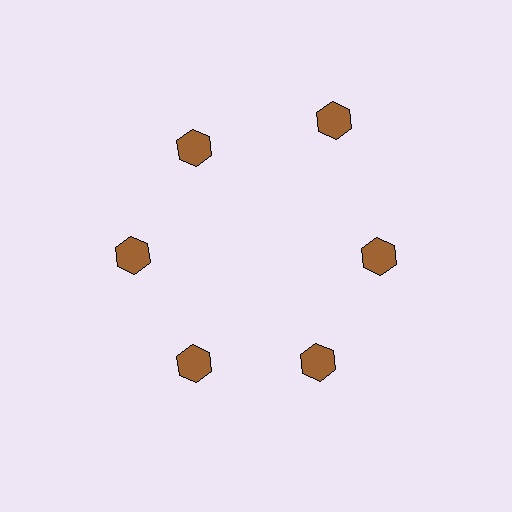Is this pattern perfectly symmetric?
No. The 6 brown hexagons are arranged in a ring, but one element near the 1 o'clock position is pushed outward from the center, breaking the 6-fold rotational symmetry.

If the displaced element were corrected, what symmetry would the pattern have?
It would have 6-fold rotational symmetry — the pattern would map onto itself every 60 degrees.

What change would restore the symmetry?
The symmetry would be restored by moving it inward, back onto the ring so that all 6 hexagons sit at equal angles and equal distance from the center.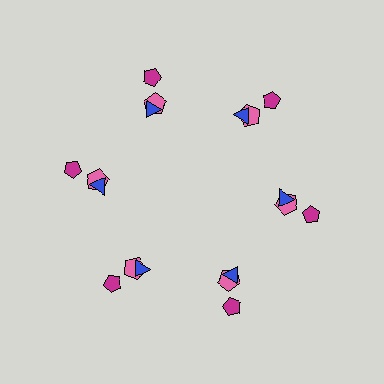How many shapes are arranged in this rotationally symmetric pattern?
There are 18 shapes, arranged in 6 groups of 3.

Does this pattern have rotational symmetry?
Yes, this pattern has 6-fold rotational symmetry. It looks the same after rotating 60 degrees around the center.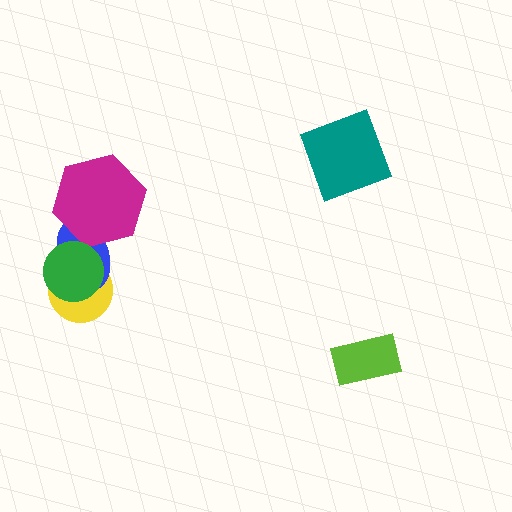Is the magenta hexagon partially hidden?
No, no other shape covers it.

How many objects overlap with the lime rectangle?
0 objects overlap with the lime rectangle.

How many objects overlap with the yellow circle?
2 objects overlap with the yellow circle.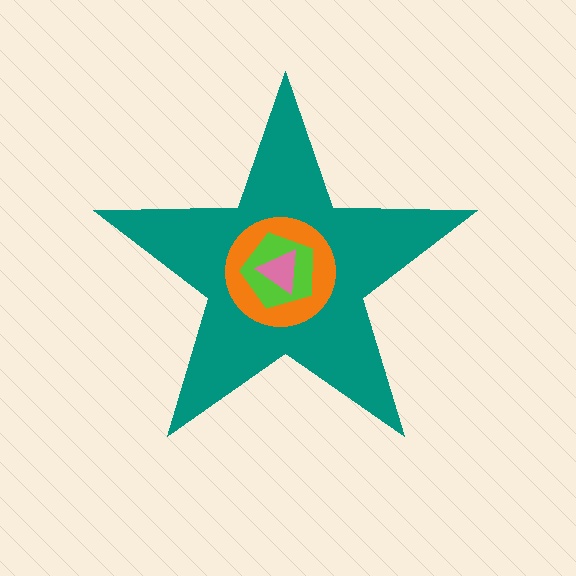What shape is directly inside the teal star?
The orange circle.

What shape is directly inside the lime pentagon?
The pink triangle.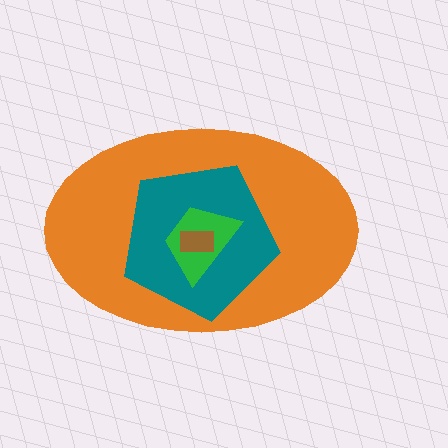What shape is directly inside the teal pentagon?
The green trapezoid.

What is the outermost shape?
The orange ellipse.